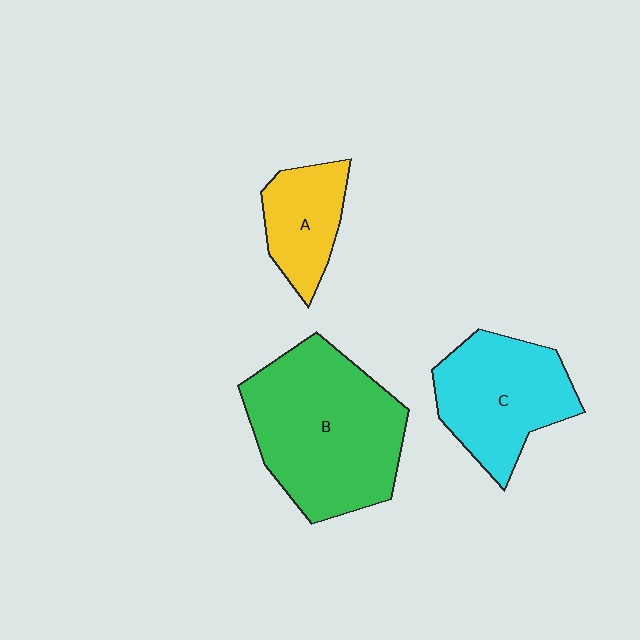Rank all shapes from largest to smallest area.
From largest to smallest: B (green), C (cyan), A (yellow).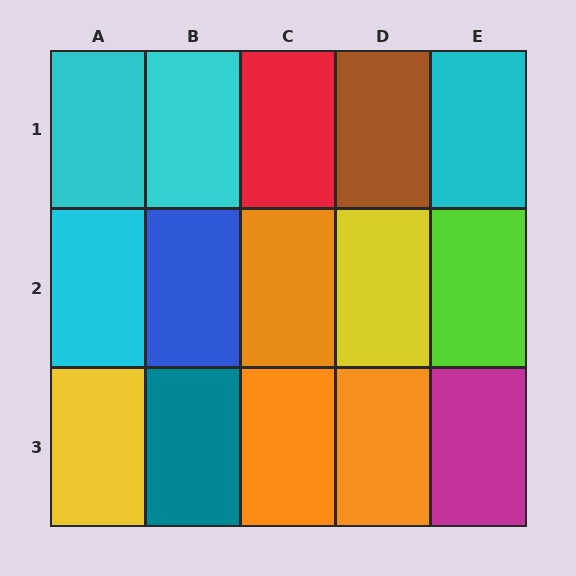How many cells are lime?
1 cell is lime.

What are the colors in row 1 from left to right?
Cyan, cyan, red, brown, cyan.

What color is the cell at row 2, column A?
Cyan.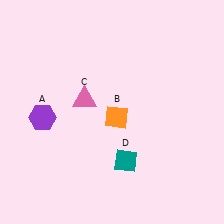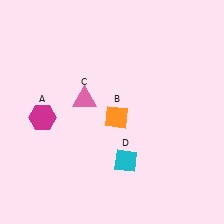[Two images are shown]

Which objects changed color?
A changed from purple to magenta. D changed from teal to cyan.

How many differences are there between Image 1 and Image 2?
There are 2 differences between the two images.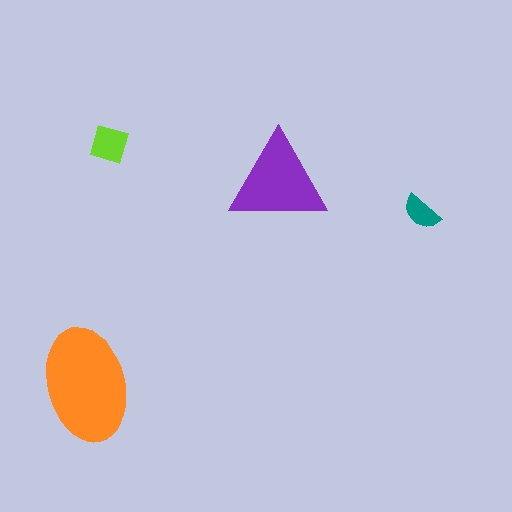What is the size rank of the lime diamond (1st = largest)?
3rd.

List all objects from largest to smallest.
The orange ellipse, the purple triangle, the lime diamond, the teal semicircle.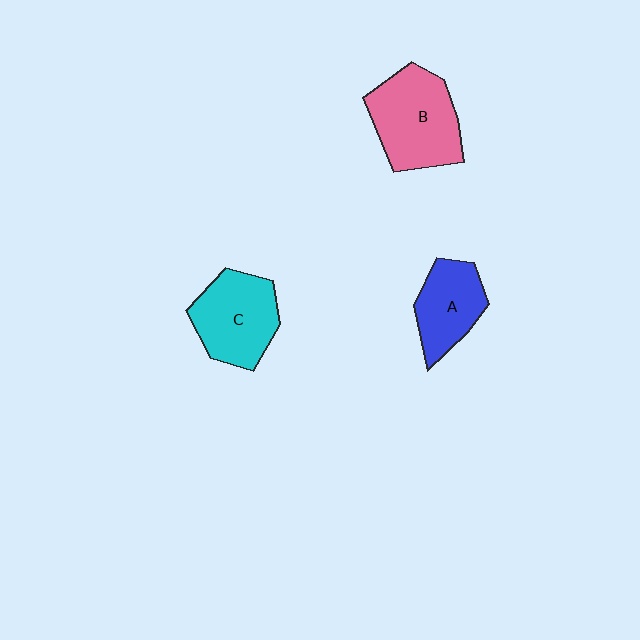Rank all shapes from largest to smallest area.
From largest to smallest: B (pink), C (cyan), A (blue).